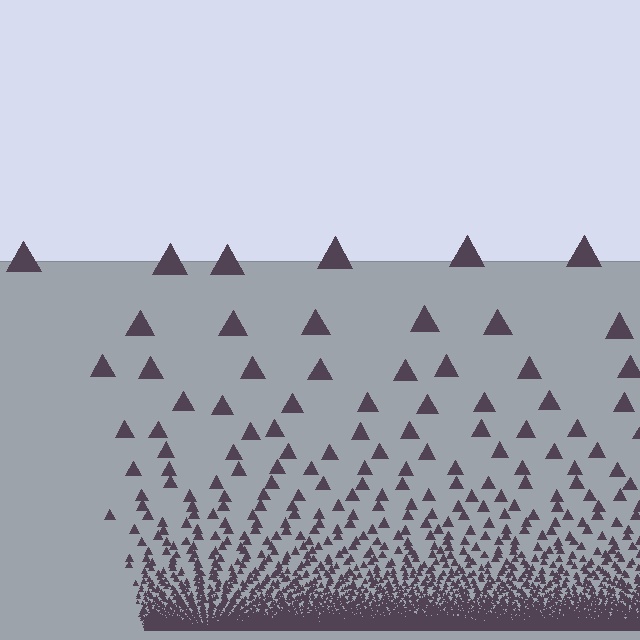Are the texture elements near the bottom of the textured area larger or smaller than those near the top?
Smaller. The gradient is inverted — elements near the bottom are smaller and denser.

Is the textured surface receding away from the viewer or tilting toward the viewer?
The surface appears to tilt toward the viewer. Texture elements get larger and sparser toward the top.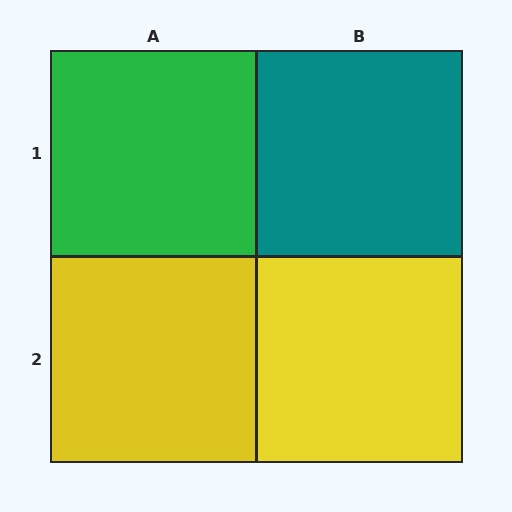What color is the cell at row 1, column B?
Teal.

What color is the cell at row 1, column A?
Green.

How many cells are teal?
1 cell is teal.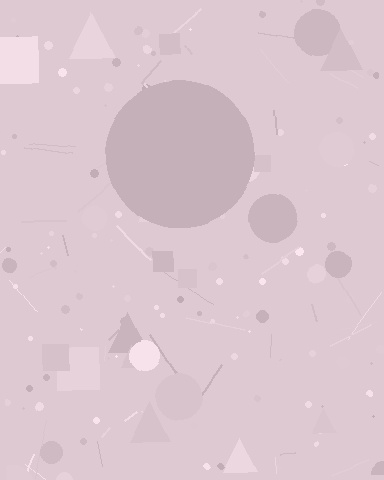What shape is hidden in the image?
A circle is hidden in the image.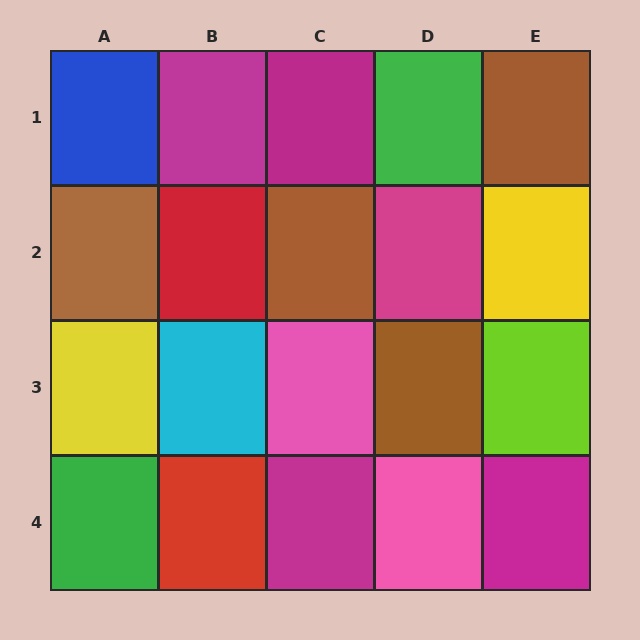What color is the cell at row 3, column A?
Yellow.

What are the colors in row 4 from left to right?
Green, red, magenta, pink, magenta.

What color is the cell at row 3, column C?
Pink.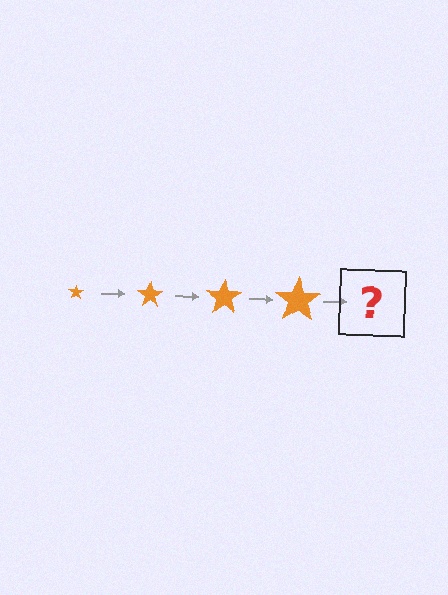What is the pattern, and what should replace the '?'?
The pattern is that the star gets progressively larger each step. The '?' should be an orange star, larger than the previous one.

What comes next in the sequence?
The next element should be an orange star, larger than the previous one.